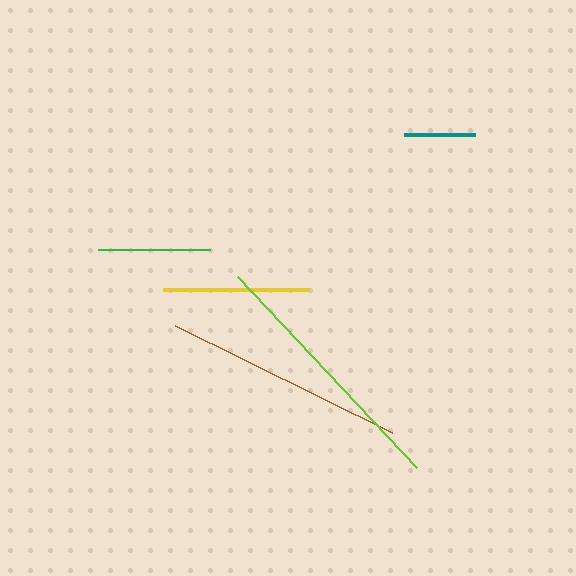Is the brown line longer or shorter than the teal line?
The brown line is longer than the teal line.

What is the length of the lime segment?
The lime segment is approximately 261 pixels long.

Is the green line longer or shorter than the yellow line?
The yellow line is longer than the green line.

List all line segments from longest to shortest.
From longest to shortest: lime, brown, yellow, green, teal.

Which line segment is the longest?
The lime line is the longest at approximately 261 pixels.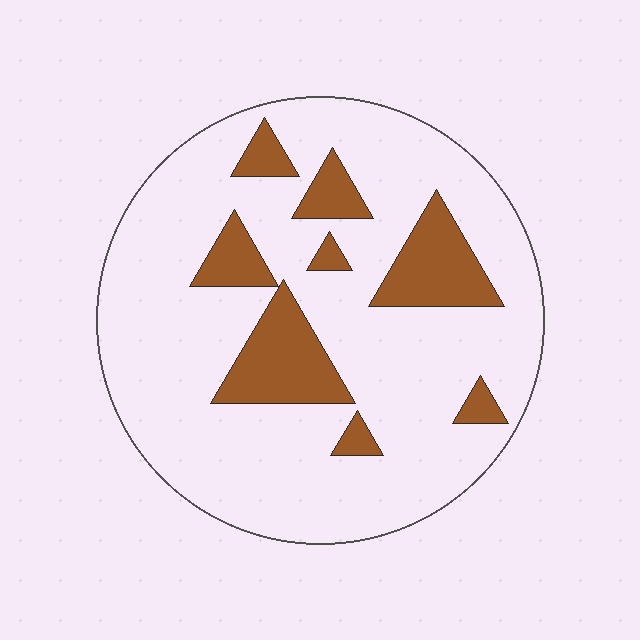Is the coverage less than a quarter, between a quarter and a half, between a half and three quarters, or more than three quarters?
Less than a quarter.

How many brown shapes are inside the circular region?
8.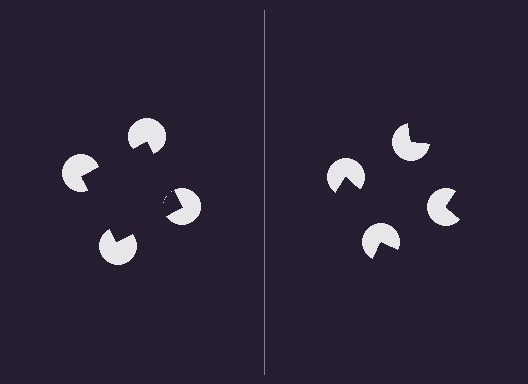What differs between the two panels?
The pac-man discs are positioned identically on both sides; only the wedge orientations differ. On the left they align to a square; on the right they are misaligned.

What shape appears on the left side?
An illusory square.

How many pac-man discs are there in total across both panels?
8 — 4 on each side.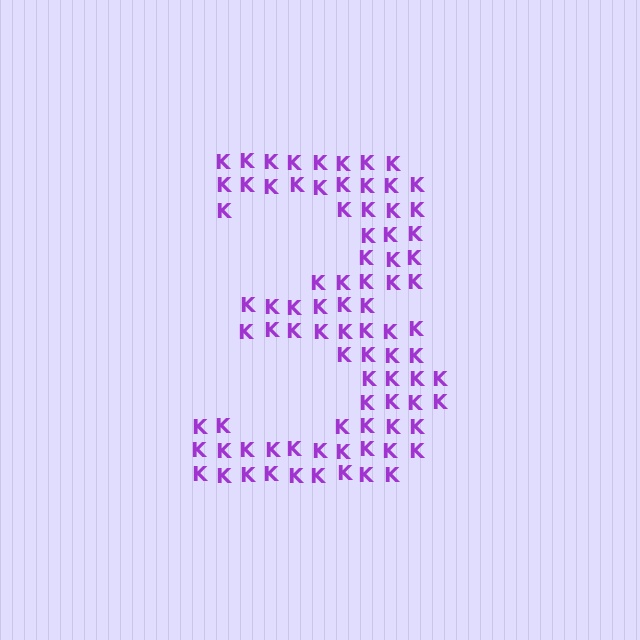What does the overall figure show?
The overall figure shows the digit 3.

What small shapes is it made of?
It is made of small letter K's.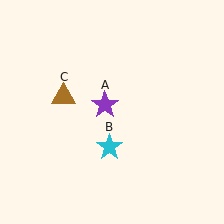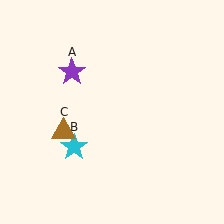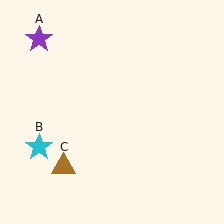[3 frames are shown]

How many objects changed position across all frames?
3 objects changed position: purple star (object A), cyan star (object B), brown triangle (object C).